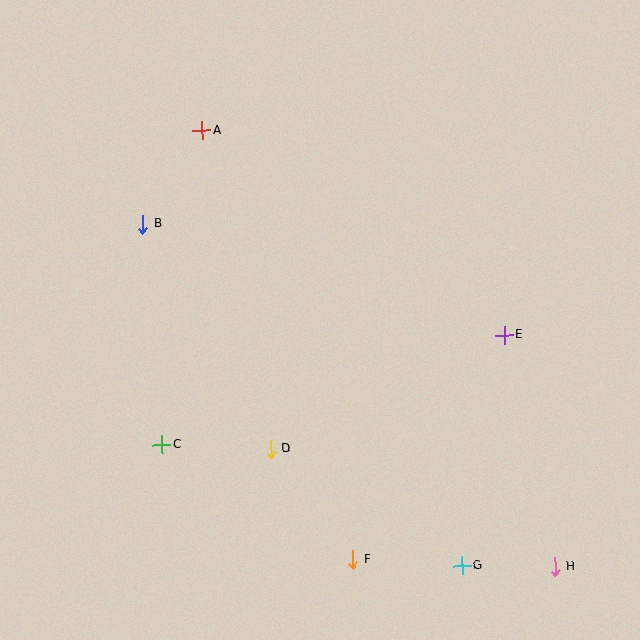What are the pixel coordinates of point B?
Point B is at (143, 224).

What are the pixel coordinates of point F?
Point F is at (353, 559).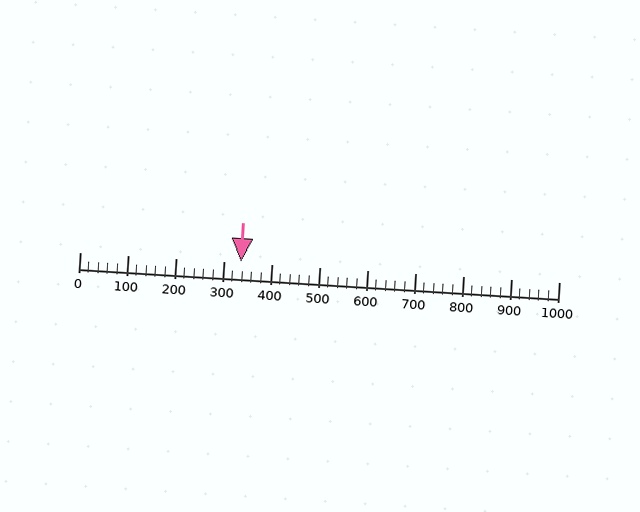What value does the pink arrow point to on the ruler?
The pink arrow points to approximately 337.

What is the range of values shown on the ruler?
The ruler shows values from 0 to 1000.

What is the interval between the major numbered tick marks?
The major tick marks are spaced 100 units apart.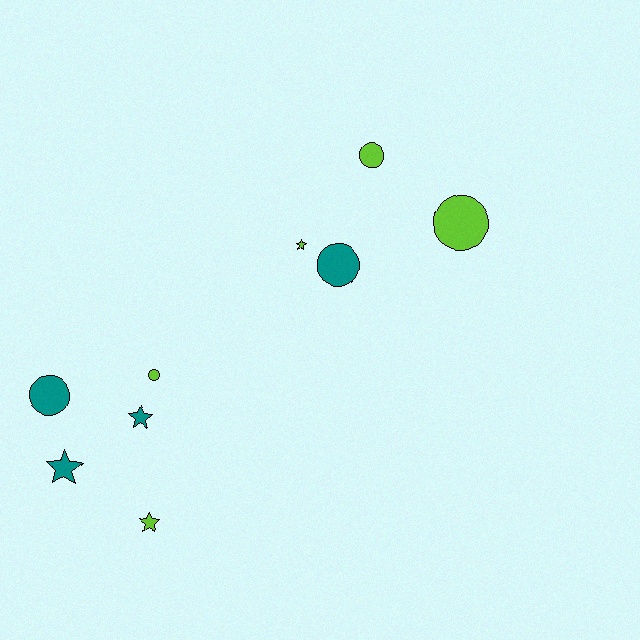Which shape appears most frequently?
Circle, with 5 objects.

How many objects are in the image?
There are 9 objects.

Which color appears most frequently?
Lime, with 5 objects.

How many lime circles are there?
There are 3 lime circles.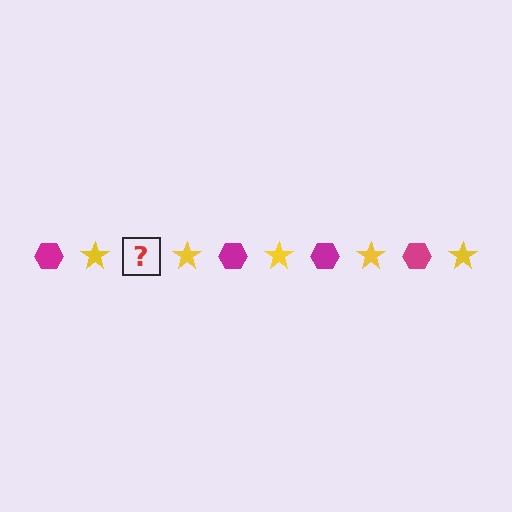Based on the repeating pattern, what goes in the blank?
The blank should be a magenta hexagon.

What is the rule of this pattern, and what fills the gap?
The rule is that the pattern alternates between magenta hexagon and yellow star. The gap should be filled with a magenta hexagon.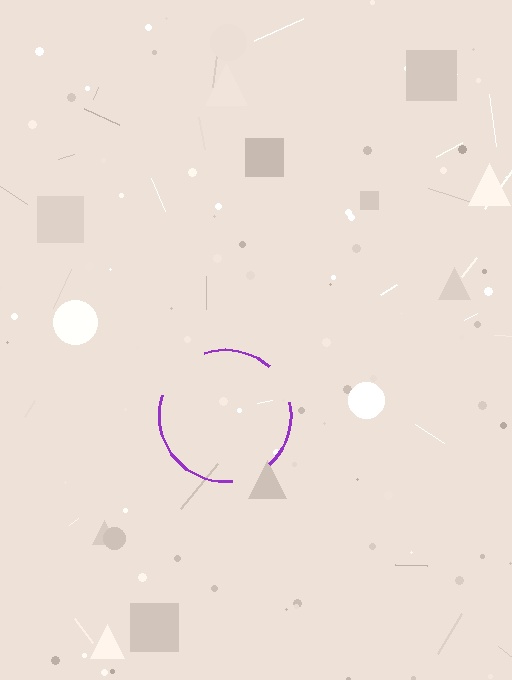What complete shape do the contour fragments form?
The contour fragments form a circle.